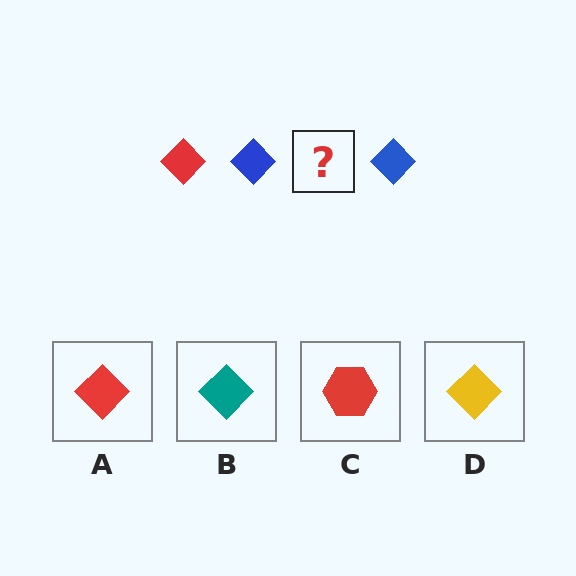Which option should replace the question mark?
Option A.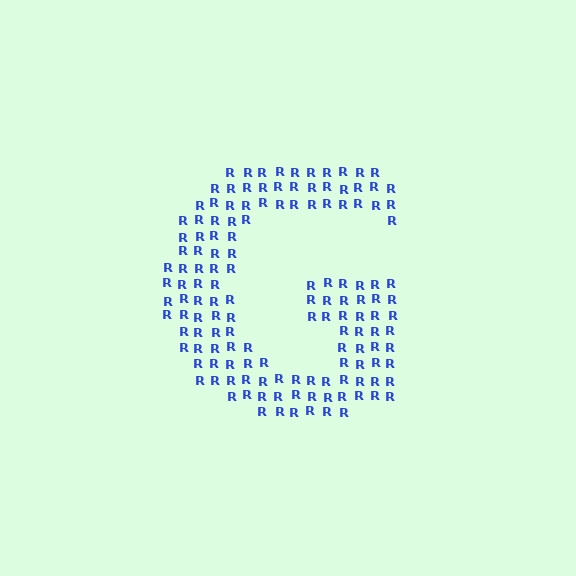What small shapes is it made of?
It is made of small letter R's.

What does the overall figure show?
The overall figure shows the letter G.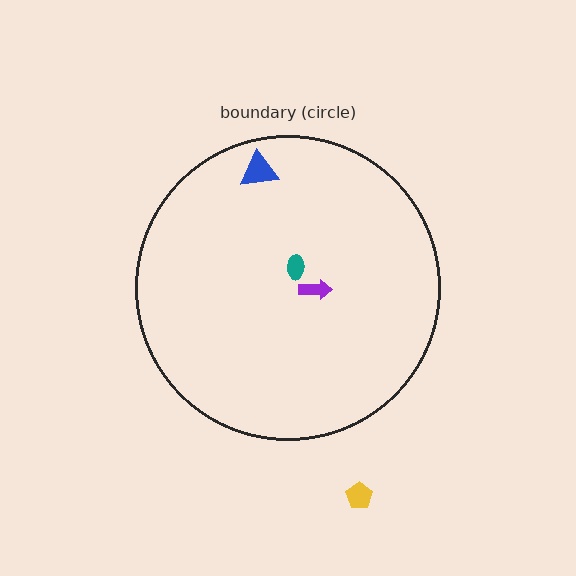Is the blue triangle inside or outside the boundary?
Inside.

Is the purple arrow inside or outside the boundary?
Inside.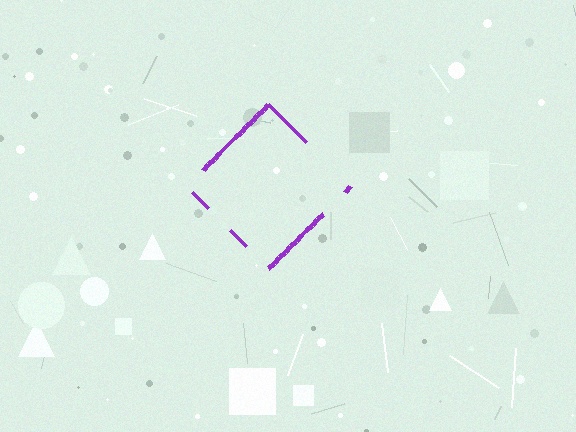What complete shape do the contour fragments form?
The contour fragments form a diamond.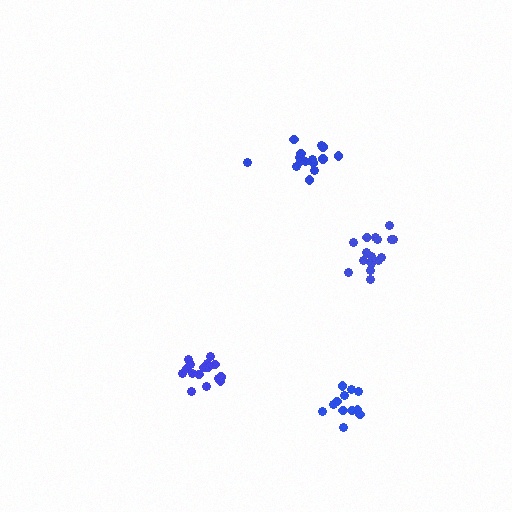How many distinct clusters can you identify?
There are 4 distinct clusters.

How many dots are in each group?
Group 1: 15 dots, Group 2: 17 dots, Group 3: 12 dots, Group 4: 17 dots (61 total).